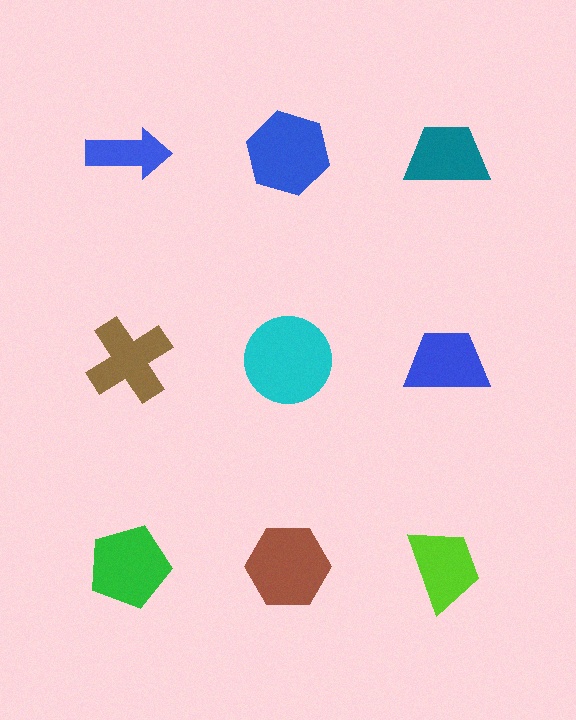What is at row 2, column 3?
A blue trapezoid.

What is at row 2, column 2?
A cyan circle.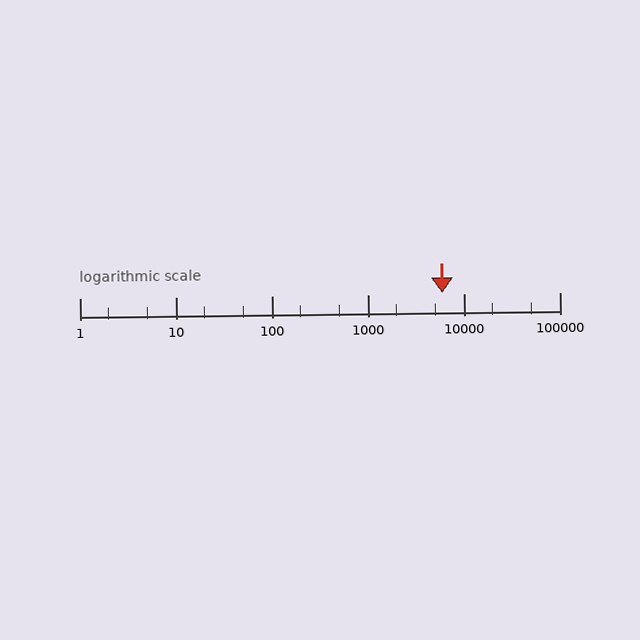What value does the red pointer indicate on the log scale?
The pointer indicates approximately 5900.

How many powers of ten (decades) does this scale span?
The scale spans 5 decades, from 1 to 100000.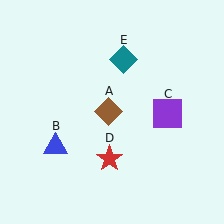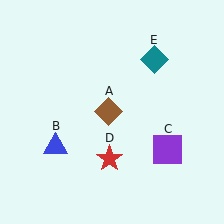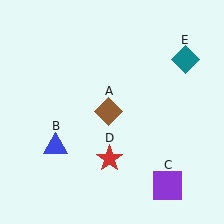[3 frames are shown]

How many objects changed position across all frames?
2 objects changed position: purple square (object C), teal diamond (object E).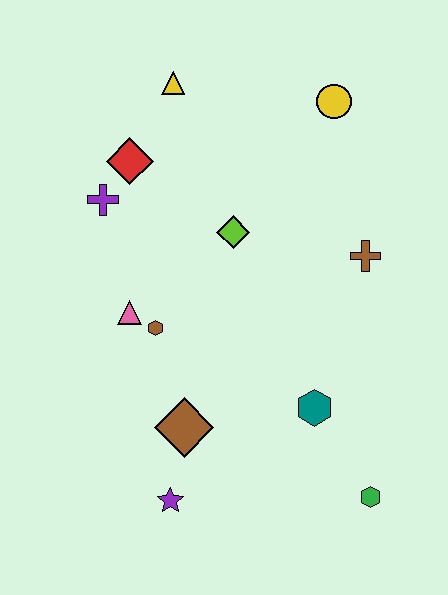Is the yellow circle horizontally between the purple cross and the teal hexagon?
No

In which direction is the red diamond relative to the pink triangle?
The red diamond is above the pink triangle.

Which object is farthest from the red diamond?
The green hexagon is farthest from the red diamond.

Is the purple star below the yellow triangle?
Yes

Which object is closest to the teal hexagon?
The green hexagon is closest to the teal hexagon.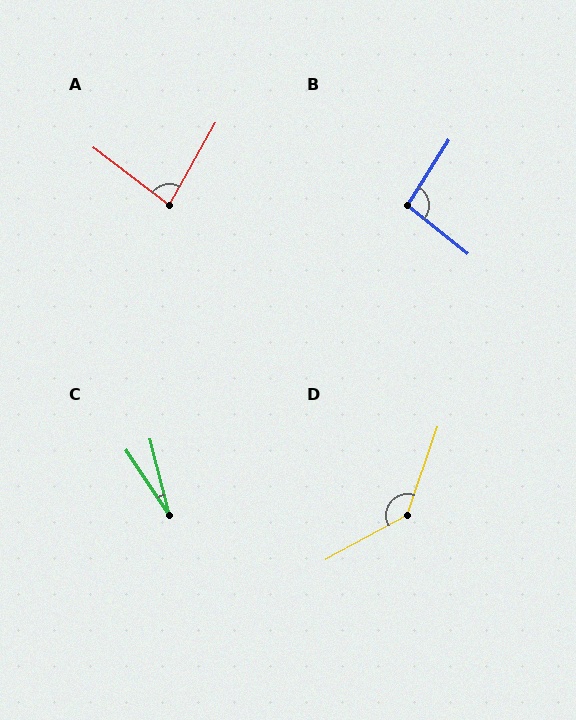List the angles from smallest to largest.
C (19°), A (82°), B (97°), D (138°).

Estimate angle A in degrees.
Approximately 82 degrees.